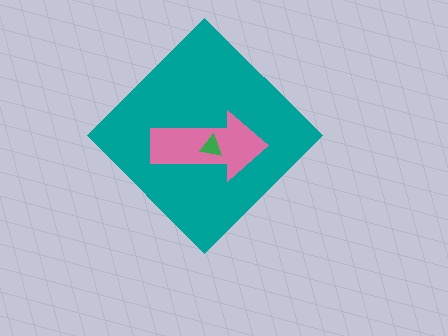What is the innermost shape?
The green triangle.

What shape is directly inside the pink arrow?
The green triangle.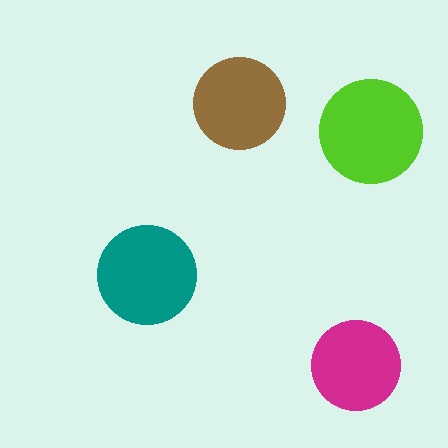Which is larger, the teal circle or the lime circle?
The lime one.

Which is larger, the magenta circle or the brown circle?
The brown one.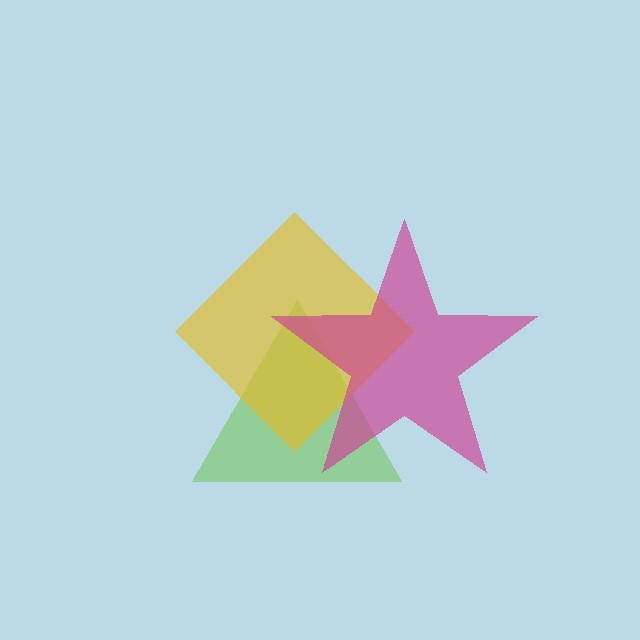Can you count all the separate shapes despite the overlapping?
Yes, there are 3 separate shapes.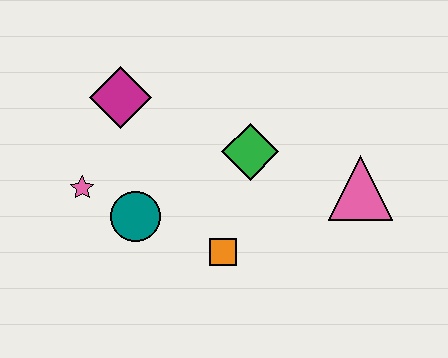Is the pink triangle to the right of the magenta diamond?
Yes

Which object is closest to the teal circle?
The pink star is closest to the teal circle.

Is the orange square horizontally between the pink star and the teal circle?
No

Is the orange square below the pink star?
Yes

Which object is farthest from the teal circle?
The pink triangle is farthest from the teal circle.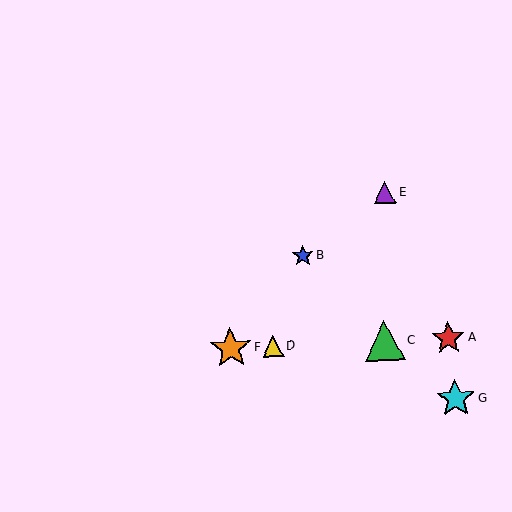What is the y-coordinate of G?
Object G is at y≈399.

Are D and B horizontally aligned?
No, D is at y≈346 and B is at y≈255.